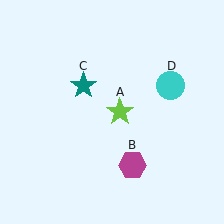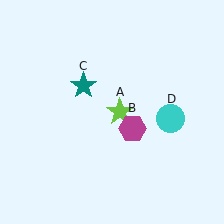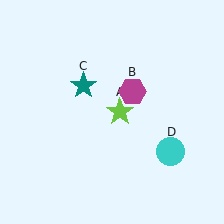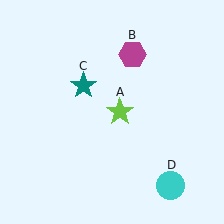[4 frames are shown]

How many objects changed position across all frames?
2 objects changed position: magenta hexagon (object B), cyan circle (object D).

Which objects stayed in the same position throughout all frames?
Lime star (object A) and teal star (object C) remained stationary.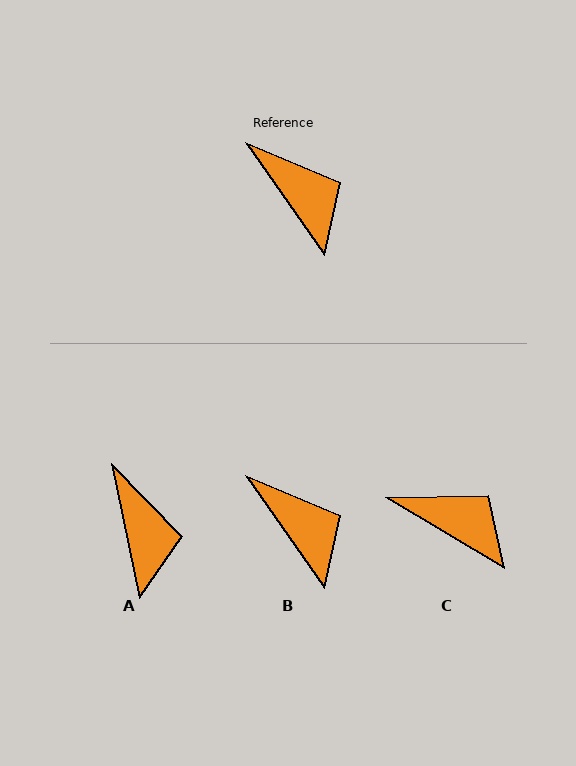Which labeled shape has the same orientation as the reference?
B.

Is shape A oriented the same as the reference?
No, it is off by about 23 degrees.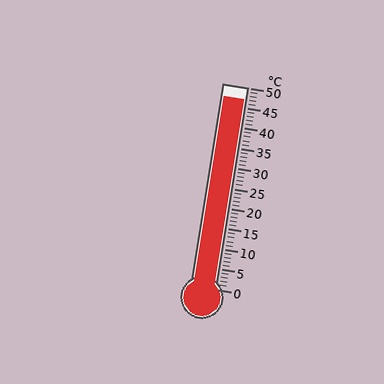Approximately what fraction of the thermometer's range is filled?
The thermometer is filled to approximately 95% of its range.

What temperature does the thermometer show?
The thermometer shows approximately 47°C.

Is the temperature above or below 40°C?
The temperature is above 40°C.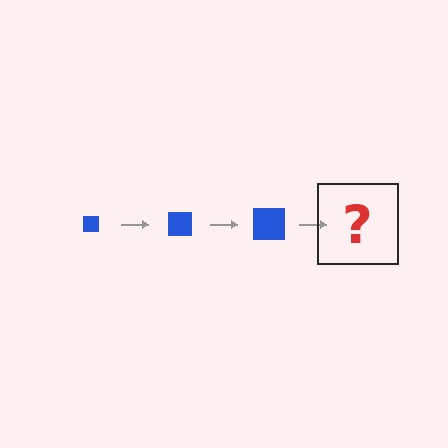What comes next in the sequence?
The next element should be a blue square, larger than the previous one.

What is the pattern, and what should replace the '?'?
The pattern is that the square gets progressively larger each step. The '?' should be a blue square, larger than the previous one.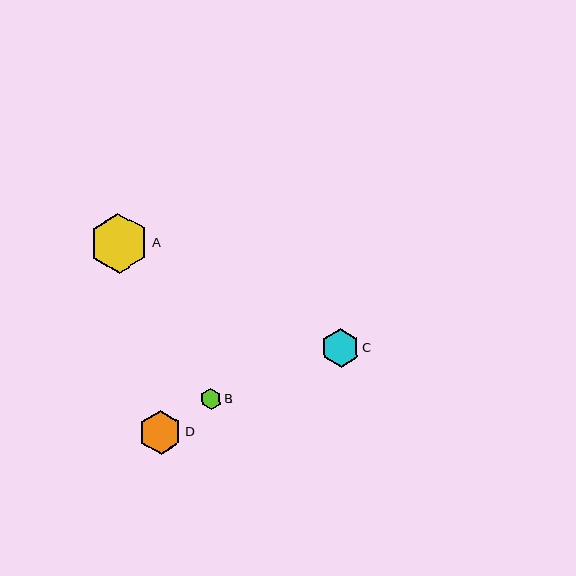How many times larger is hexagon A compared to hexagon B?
Hexagon A is approximately 2.9 times the size of hexagon B.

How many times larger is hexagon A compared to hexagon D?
Hexagon A is approximately 1.4 times the size of hexagon D.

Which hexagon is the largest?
Hexagon A is the largest with a size of approximately 59 pixels.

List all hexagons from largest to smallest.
From largest to smallest: A, D, C, B.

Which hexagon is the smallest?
Hexagon B is the smallest with a size of approximately 20 pixels.